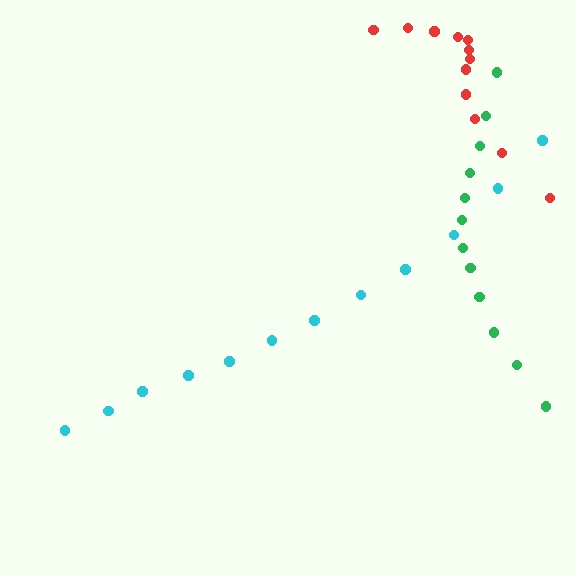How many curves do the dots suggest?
There are 3 distinct paths.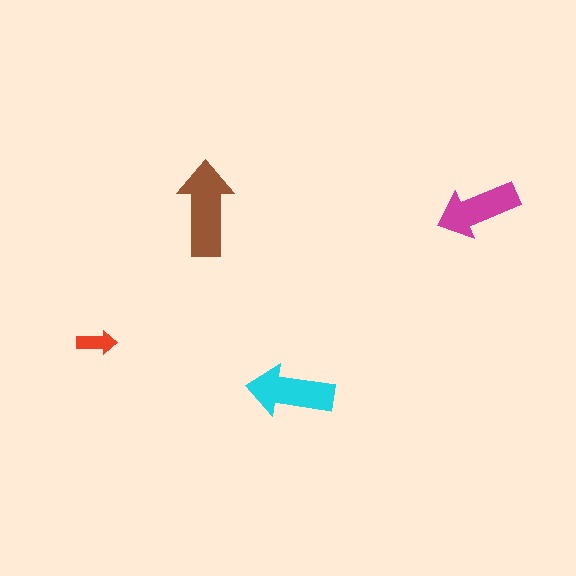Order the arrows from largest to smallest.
the brown one, the cyan one, the magenta one, the red one.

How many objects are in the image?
There are 4 objects in the image.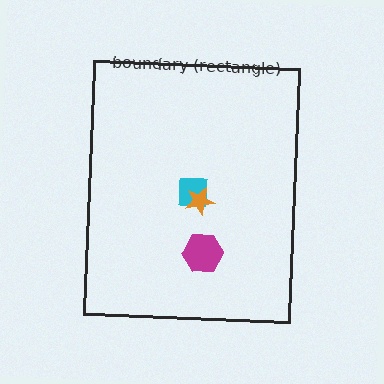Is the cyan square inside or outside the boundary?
Inside.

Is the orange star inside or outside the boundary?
Inside.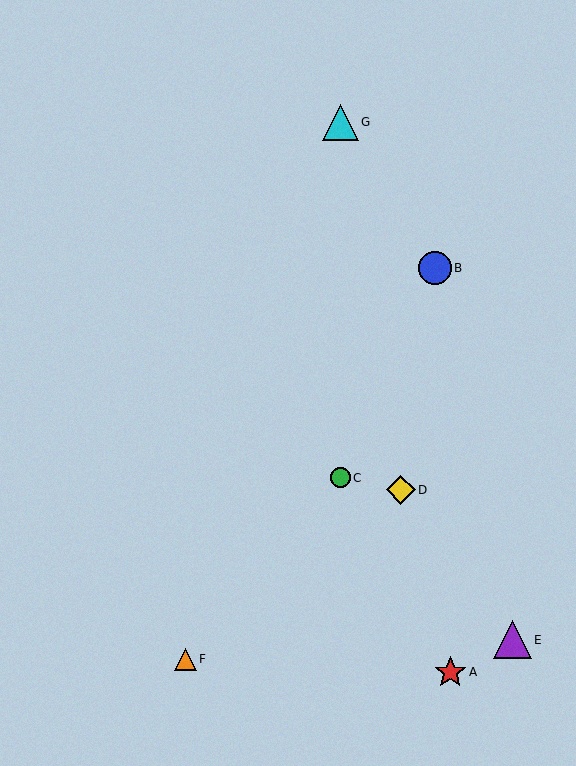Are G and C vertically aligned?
Yes, both are at x≈340.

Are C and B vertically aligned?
No, C is at x≈340 and B is at x≈435.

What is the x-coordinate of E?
Object E is at x≈512.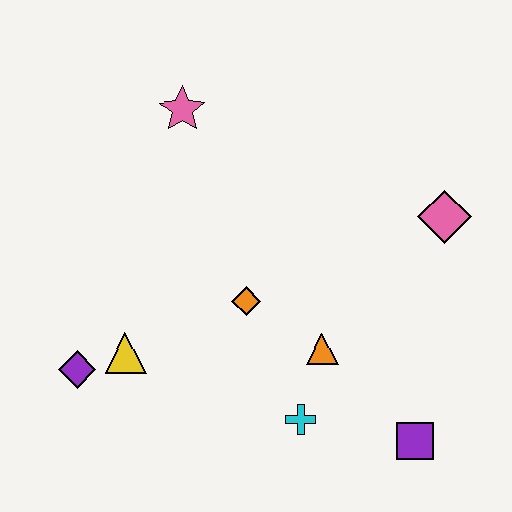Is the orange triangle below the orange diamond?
Yes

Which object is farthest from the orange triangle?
The pink star is farthest from the orange triangle.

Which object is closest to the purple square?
The cyan cross is closest to the purple square.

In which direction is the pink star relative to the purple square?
The pink star is above the purple square.